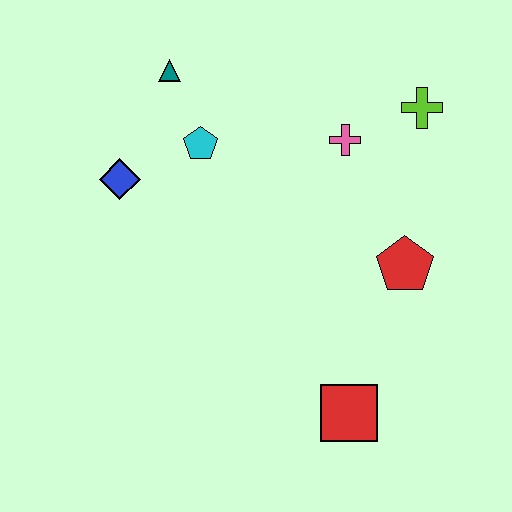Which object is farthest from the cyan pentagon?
The red square is farthest from the cyan pentagon.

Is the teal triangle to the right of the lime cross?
No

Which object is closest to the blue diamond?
The cyan pentagon is closest to the blue diamond.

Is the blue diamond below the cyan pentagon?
Yes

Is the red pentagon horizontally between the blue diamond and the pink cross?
No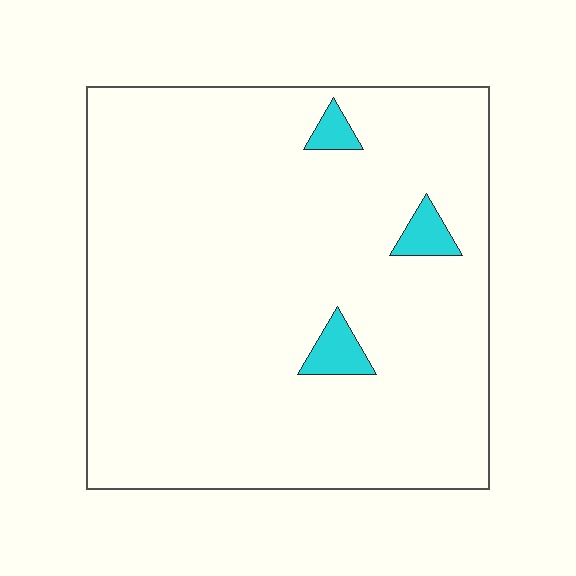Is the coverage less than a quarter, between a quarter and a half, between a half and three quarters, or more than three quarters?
Less than a quarter.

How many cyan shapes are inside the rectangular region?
3.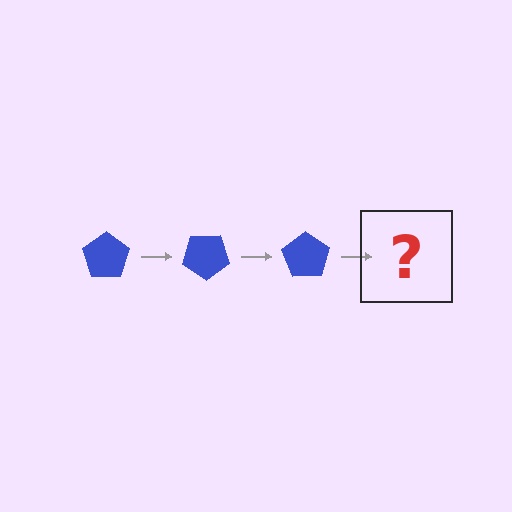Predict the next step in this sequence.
The next step is a blue pentagon rotated 105 degrees.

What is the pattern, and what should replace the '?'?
The pattern is that the pentagon rotates 35 degrees each step. The '?' should be a blue pentagon rotated 105 degrees.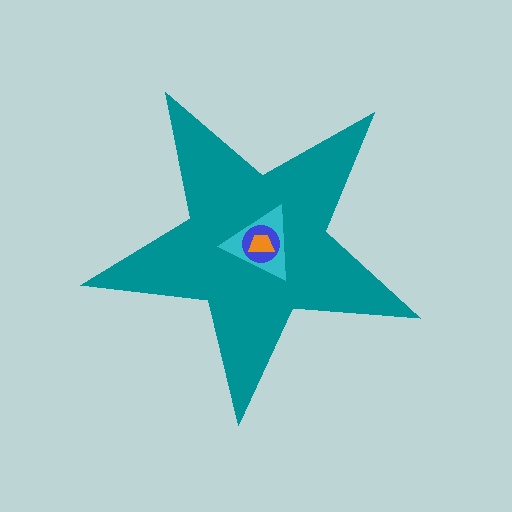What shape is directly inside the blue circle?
The orange trapezoid.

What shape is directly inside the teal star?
The cyan triangle.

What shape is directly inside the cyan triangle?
The blue circle.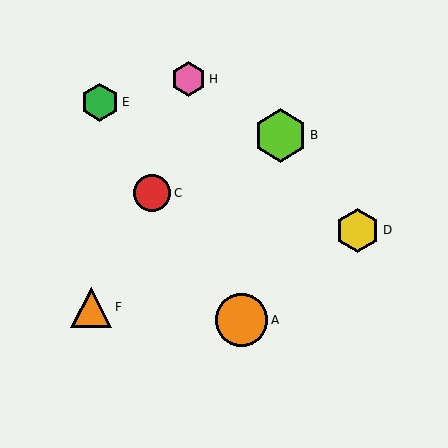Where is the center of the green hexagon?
The center of the green hexagon is at (100, 102).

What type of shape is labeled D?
Shape D is a yellow hexagon.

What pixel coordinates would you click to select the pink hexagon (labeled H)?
Click at (189, 79) to select the pink hexagon H.